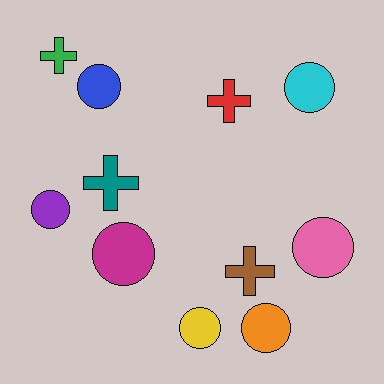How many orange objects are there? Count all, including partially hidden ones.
There is 1 orange object.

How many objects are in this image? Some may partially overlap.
There are 11 objects.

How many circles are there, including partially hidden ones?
There are 7 circles.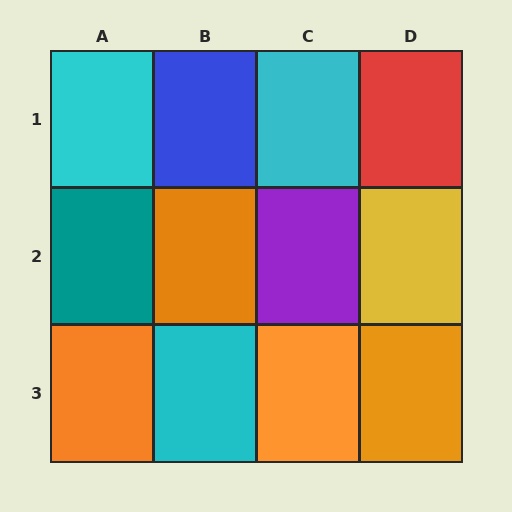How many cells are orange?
4 cells are orange.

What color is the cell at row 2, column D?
Yellow.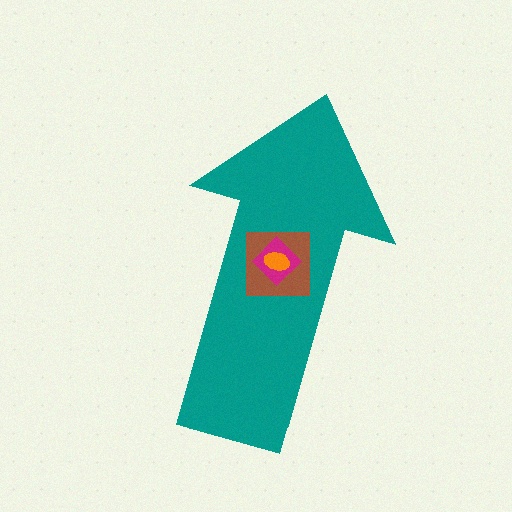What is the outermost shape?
The teal arrow.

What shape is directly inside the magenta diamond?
The orange ellipse.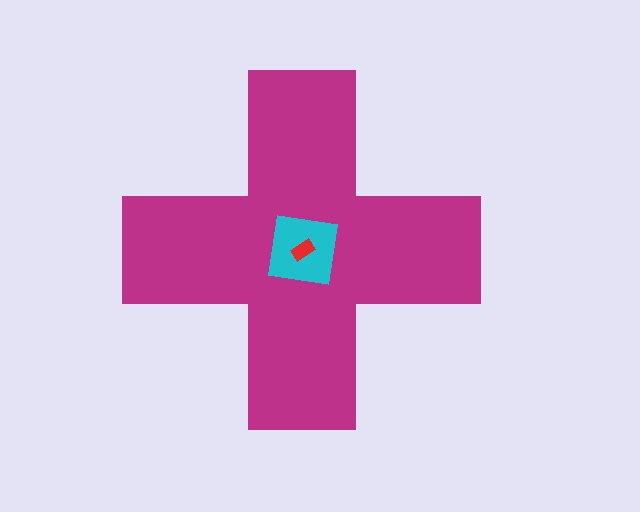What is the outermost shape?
The magenta cross.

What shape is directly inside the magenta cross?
The cyan square.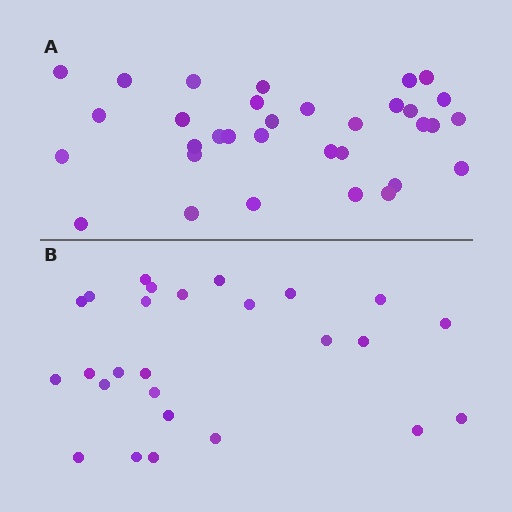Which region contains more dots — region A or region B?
Region A (the top region) has more dots.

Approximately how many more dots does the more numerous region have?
Region A has roughly 8 or so more dots than region B.